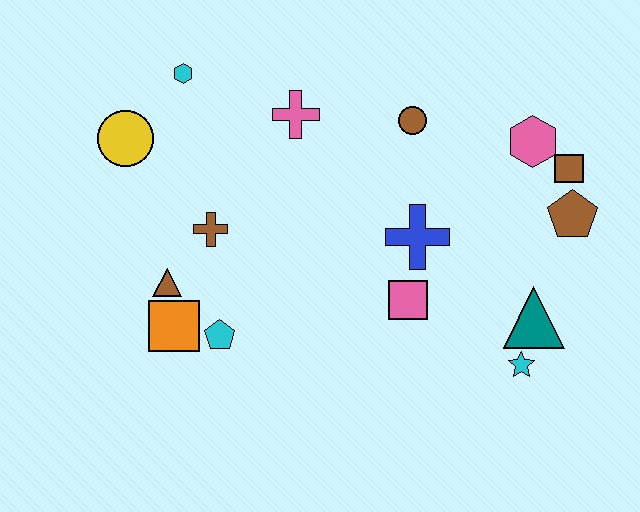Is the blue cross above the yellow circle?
No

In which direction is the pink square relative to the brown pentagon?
The pink square is to the left of the brown pentagon.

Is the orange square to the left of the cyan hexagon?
Yes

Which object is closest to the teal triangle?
The cyan star is closest to the teal triangle.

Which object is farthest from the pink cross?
The cyan star is farthest from the pink cross.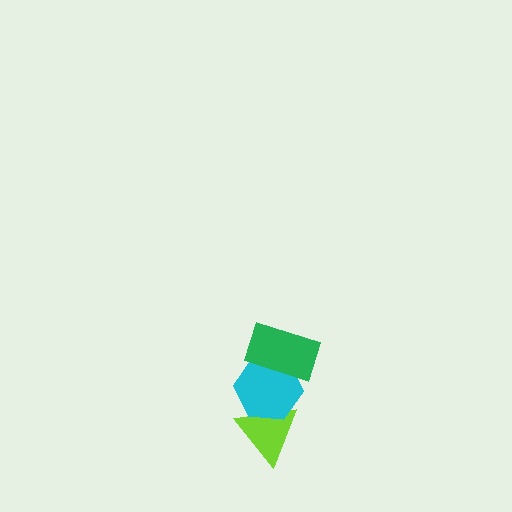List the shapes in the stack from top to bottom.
From top to bottom: the green rectangle, the cyan hexagon, the lime triangle.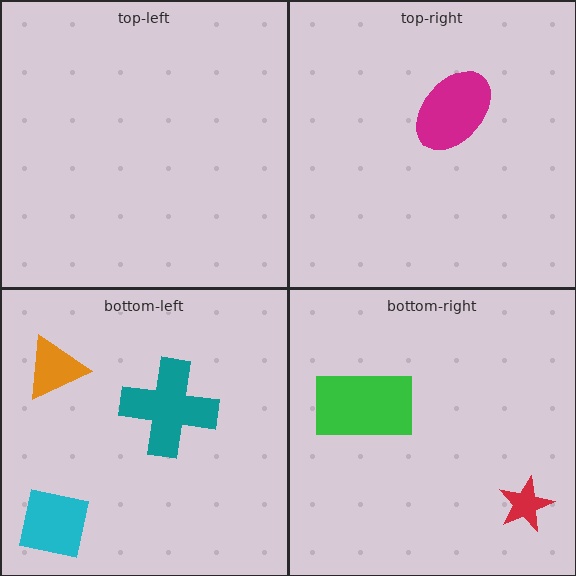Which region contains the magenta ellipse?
The top-right region.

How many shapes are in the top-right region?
1.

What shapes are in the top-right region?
The magenta ellipse.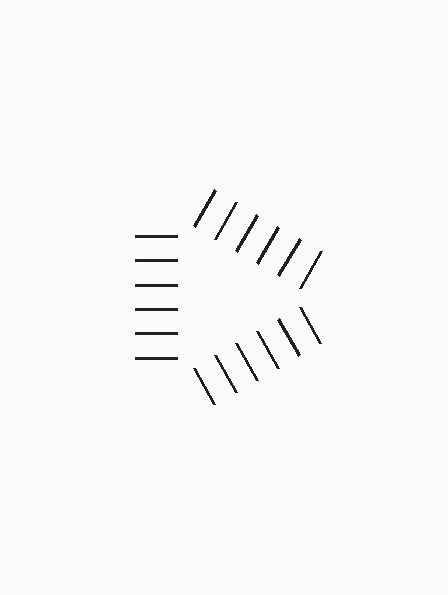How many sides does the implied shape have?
3 sides — the line-ends trace a triangle.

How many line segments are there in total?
18 — 6 along each of the 3 edges.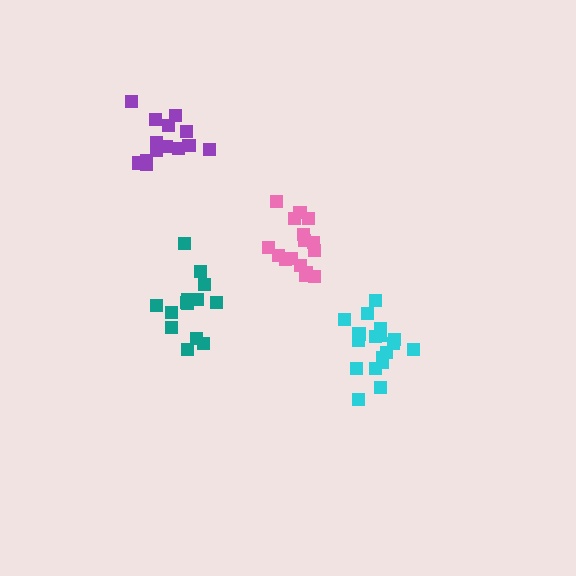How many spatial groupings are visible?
There are 4 spatial groupings.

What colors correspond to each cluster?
The clusters are colored: pink, purple, teal, cyan.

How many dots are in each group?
Group 1: 16 dots, Group 2: 15 dots, Group 3: 14 dots, Group 4: 18 dots (63 total).